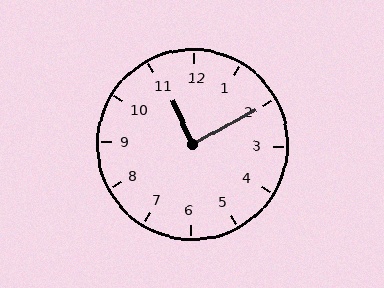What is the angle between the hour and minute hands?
Approximately 85 degrees.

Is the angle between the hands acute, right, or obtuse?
It is right.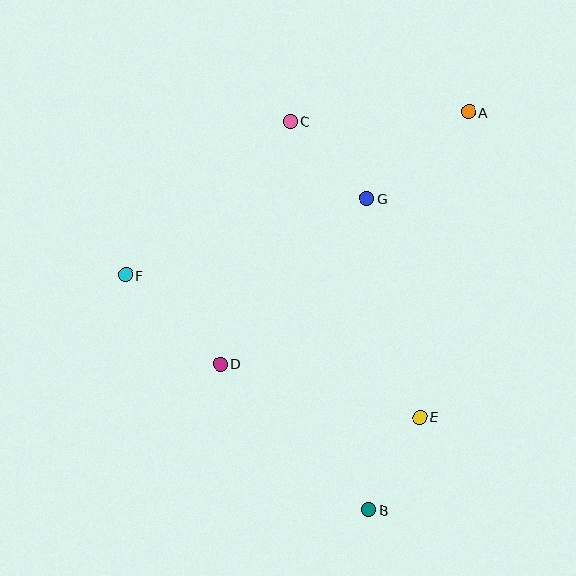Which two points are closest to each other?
Points B and E are closest to each other.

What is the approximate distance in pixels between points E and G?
The distance between E and G is approximately 225 pixels.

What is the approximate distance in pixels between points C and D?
The distance between C and D is approximately 252 pixels.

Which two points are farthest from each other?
Points A and B are farthest from each other.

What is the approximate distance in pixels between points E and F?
The distance between E and F is approximately 326 pixels.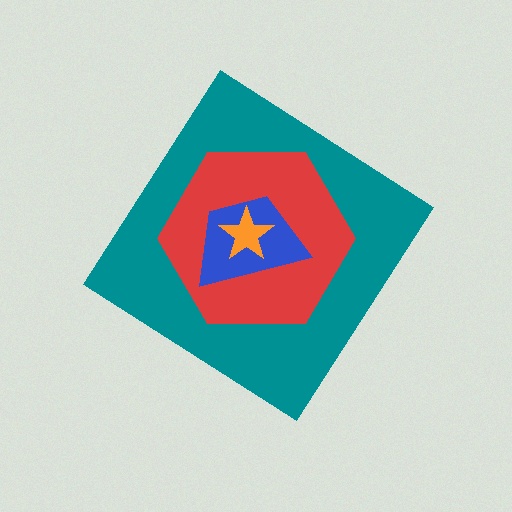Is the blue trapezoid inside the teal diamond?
Yes.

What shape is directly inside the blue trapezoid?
The orange star.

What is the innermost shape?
The orange star.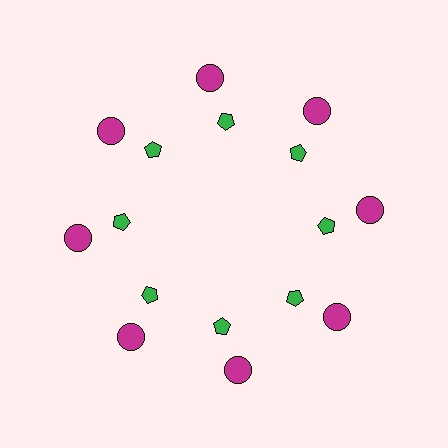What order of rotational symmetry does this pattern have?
This pattern has 8-fold rotational symmetry.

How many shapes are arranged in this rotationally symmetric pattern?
There are 16 shapes, arranged in 8 groups of 2.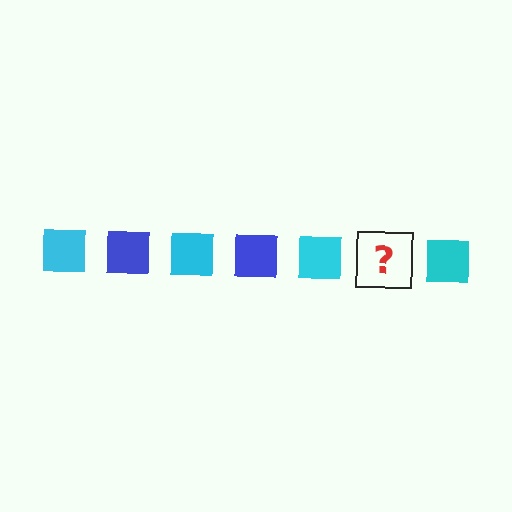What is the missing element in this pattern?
The missing element is a blue square.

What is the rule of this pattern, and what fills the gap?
The rule is that the pattern cycles through cyan, blue squares. The gap should be filled with a blue square.